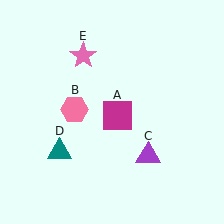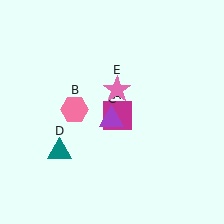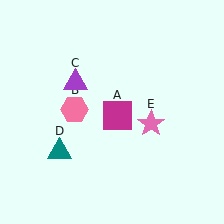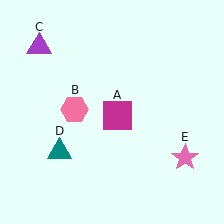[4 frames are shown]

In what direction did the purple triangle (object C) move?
The purple triangle (object C) moved up and to the left.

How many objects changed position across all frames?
2 objects changed position: purple triangle (object C), pink star (object E).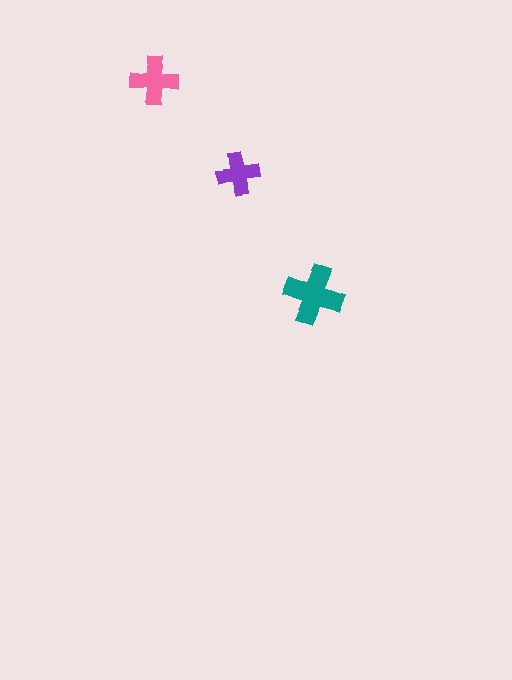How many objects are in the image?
There are 3 objects in the image.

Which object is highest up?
The pink cross is topmost.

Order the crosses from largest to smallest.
the teal one, the pink one, the purple one.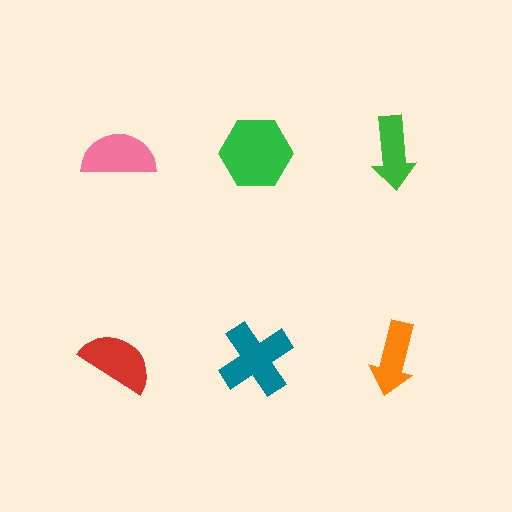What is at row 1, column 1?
A pink semicircle.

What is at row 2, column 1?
A red semicircle.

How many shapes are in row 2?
3 shapes.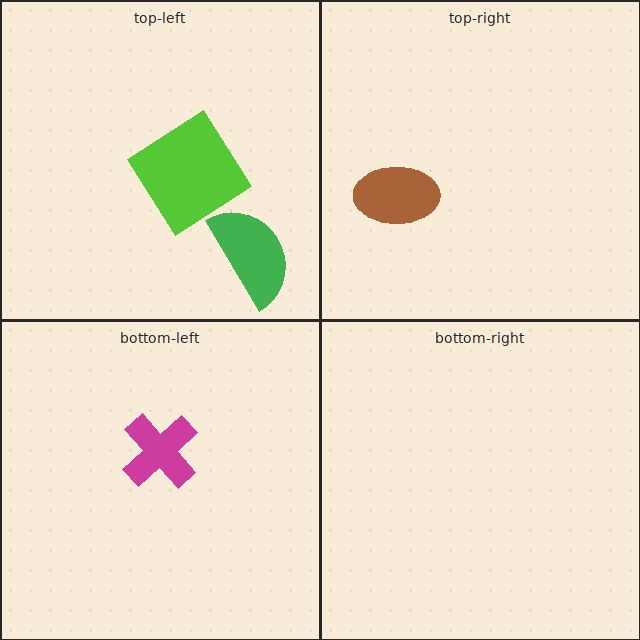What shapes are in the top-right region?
The brown ellipse.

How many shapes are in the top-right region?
1.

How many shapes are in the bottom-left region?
1.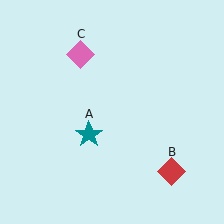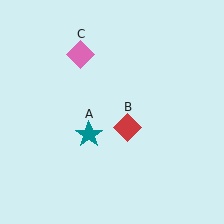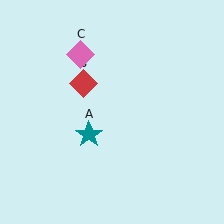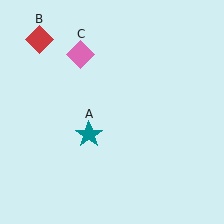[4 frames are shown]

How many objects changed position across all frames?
1 object changed position: red diamond (object B).